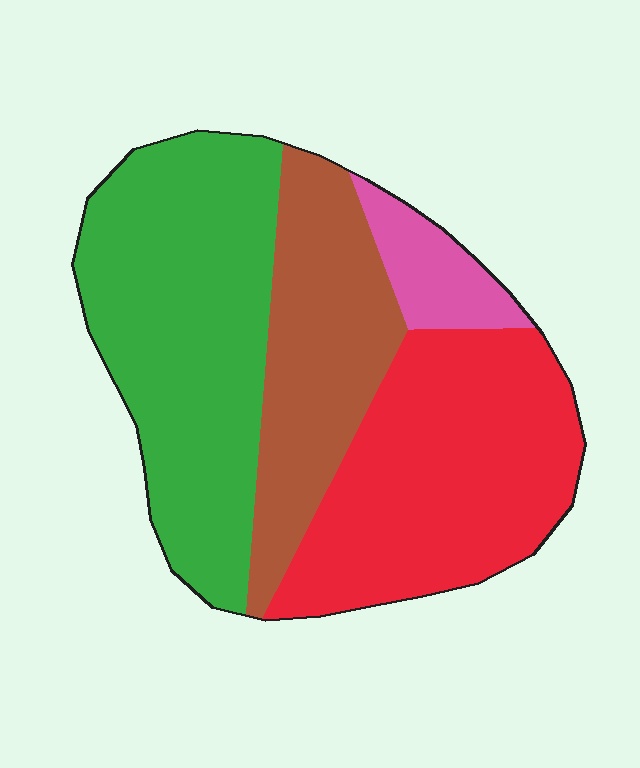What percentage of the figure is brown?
Brown covers roughly 20% of the figure.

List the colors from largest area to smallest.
From largest to smallest: green, red, brown, pink.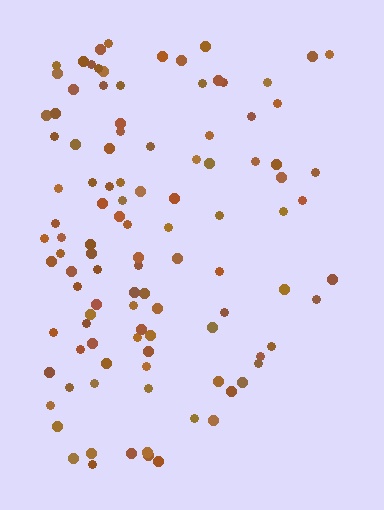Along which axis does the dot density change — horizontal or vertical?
Horizontal.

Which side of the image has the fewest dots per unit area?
The right.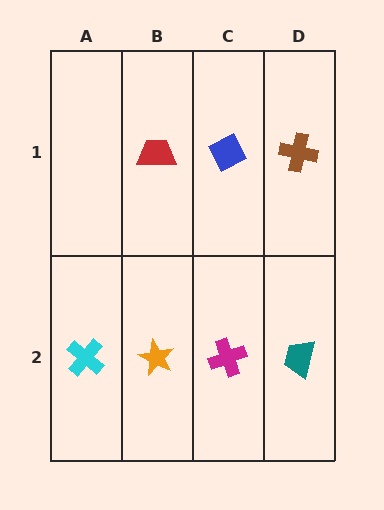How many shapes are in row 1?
3 shapes.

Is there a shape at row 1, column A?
No, that cell is empty.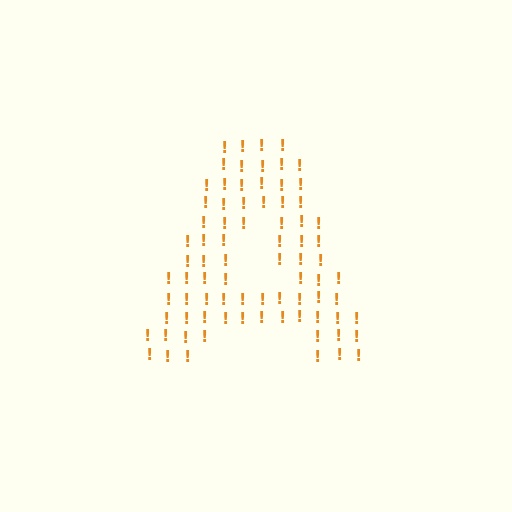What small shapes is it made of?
It is made of small exclamation marks.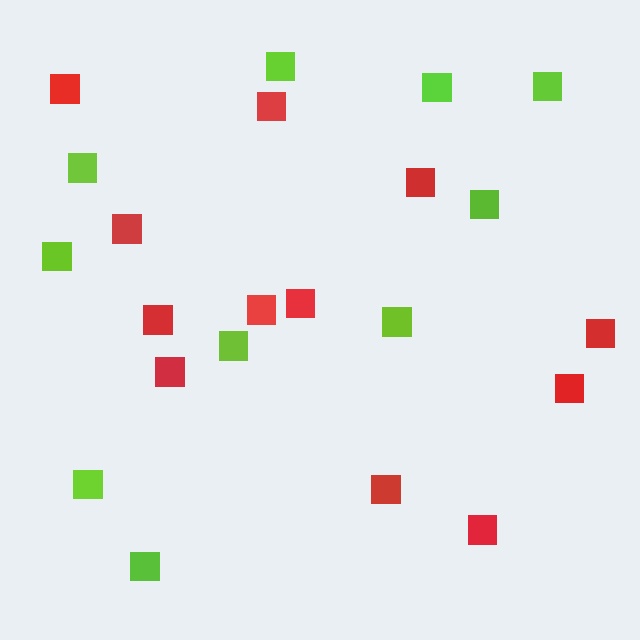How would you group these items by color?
There are 2 groups: one group of red squares (12) and one group of lime squares (10).